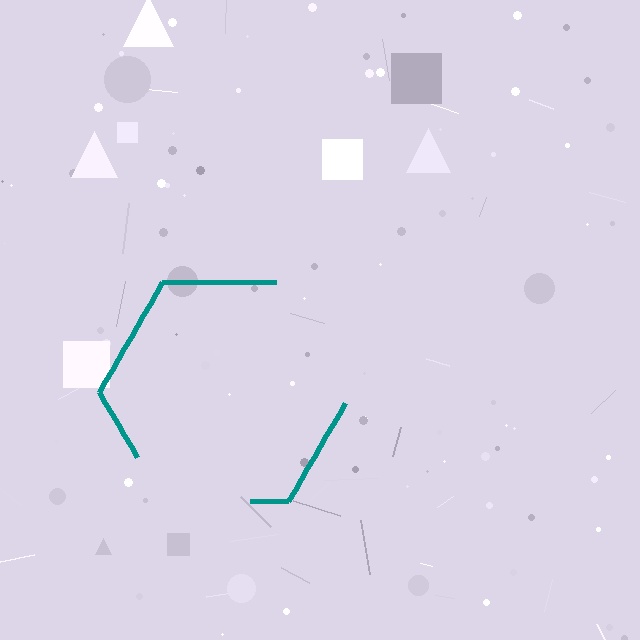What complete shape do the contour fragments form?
The contour fragments form a hexagon.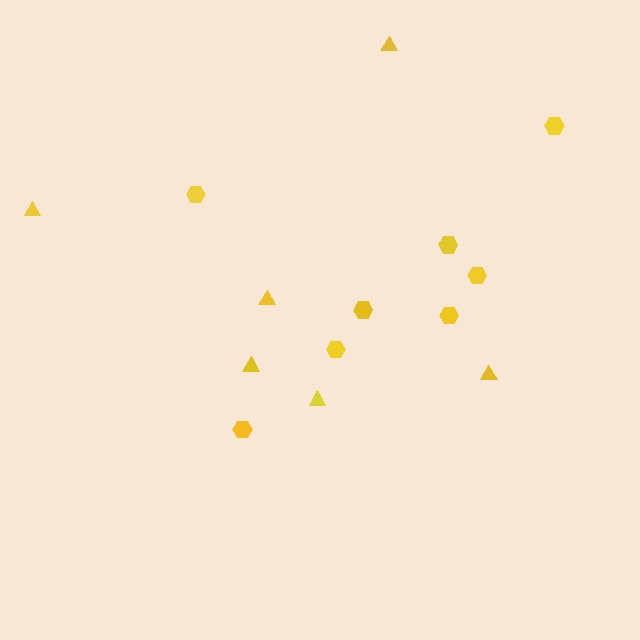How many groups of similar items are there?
There are 2 groups: one group of hexagons (8) and one group of triangles (6).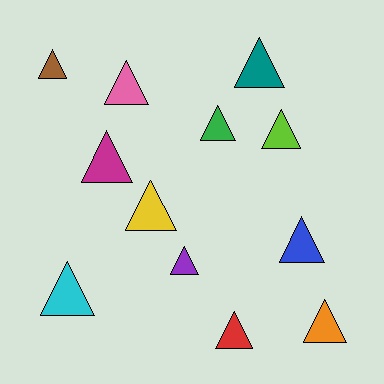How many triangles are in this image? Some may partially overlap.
There are 12 triangles.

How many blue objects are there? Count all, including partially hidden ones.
There is 1 blue object.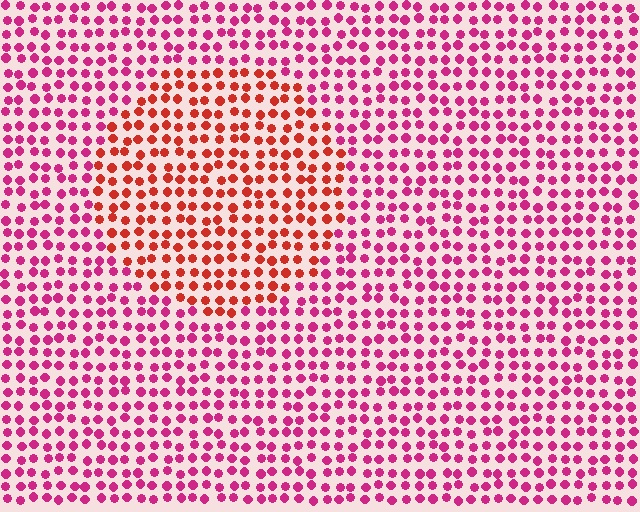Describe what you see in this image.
The image is filled with small magenta elements in a uniform arrangement. A circle-shaped region is visible where the elements are tinted to a slightly different hue, forming a subtle color boundary.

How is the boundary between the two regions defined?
The boundary is defined purely by a slight shift in hue (about 37 degrees). Spacing, size, and orientation are identical on both sides.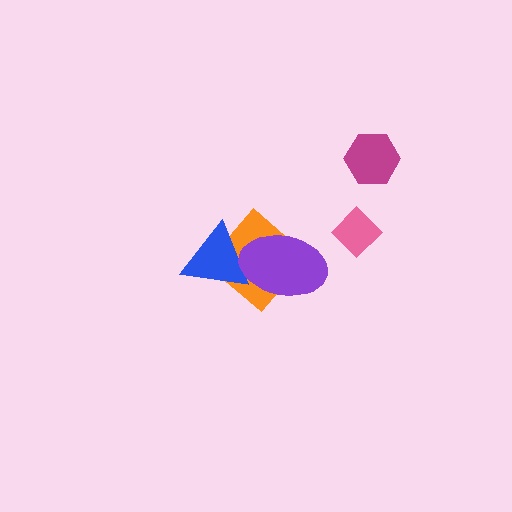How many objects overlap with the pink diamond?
0 objects overlap with the pink diamond.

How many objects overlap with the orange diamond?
2 objects overlap with the orange diamond.